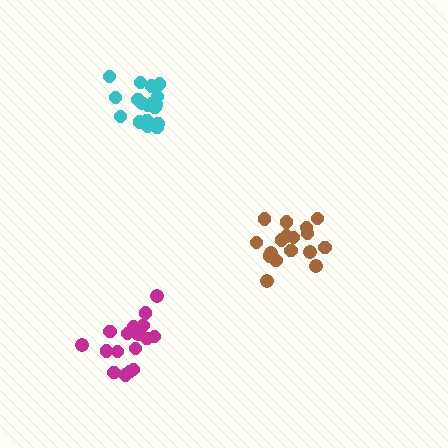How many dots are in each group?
Group 1: 17 dots, Group 2: 18 dots, Group 3: 17 dots (52 total).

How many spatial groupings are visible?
There are 3 spatial groupings.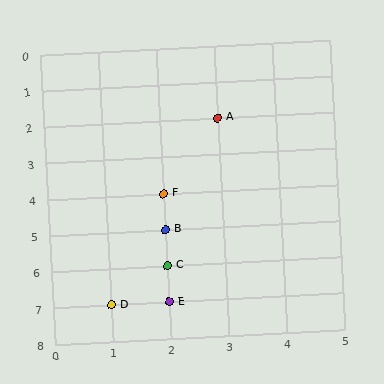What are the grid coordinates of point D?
Point D is at grid coordinates (1, 7).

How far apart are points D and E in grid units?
Points D and E are 1 column apart.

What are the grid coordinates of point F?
Point F is at grid coordinates (2, 4).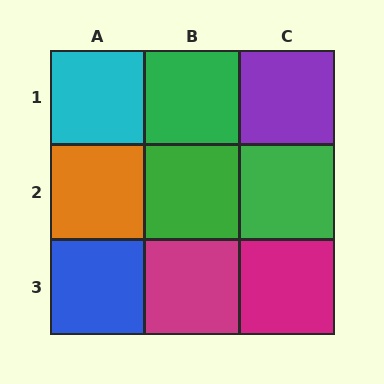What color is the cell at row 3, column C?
Magenta.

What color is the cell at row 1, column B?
Green.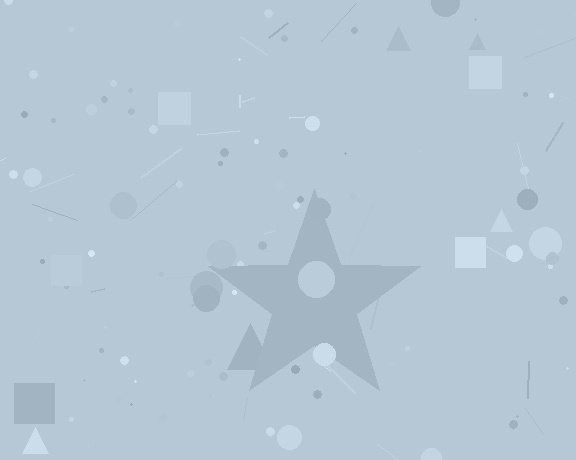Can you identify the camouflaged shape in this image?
The camouflaged shape is a star.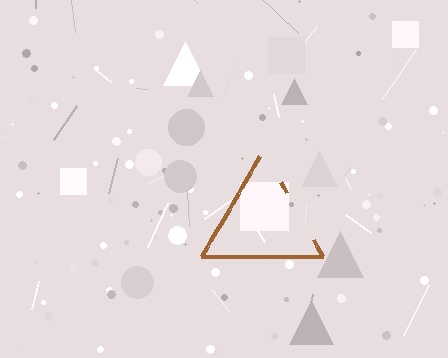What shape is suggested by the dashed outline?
The dashed outline suggests a triangle.